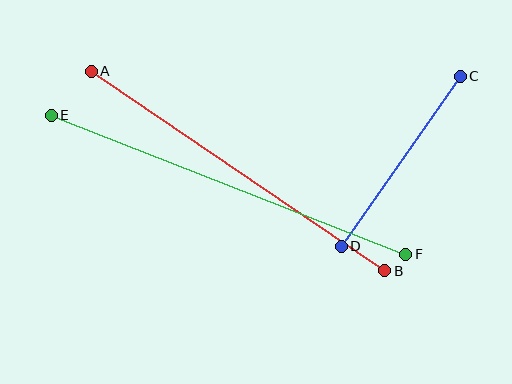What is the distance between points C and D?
The distance is approximately 207 pixels.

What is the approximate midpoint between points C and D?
The midpoint is at approximately (401, 161) pixels.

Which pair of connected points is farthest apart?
Points E and F are farthest apart.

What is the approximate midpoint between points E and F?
The midpoint is at approximately (228, 185) pixels.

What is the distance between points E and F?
The distance is approximately 381 pixels.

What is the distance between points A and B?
The distance is approximately 355 pixels.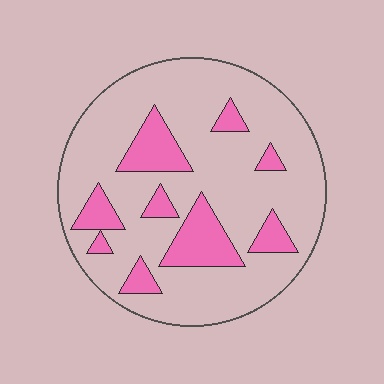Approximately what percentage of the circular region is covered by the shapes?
Approximately 20%.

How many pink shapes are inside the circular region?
9.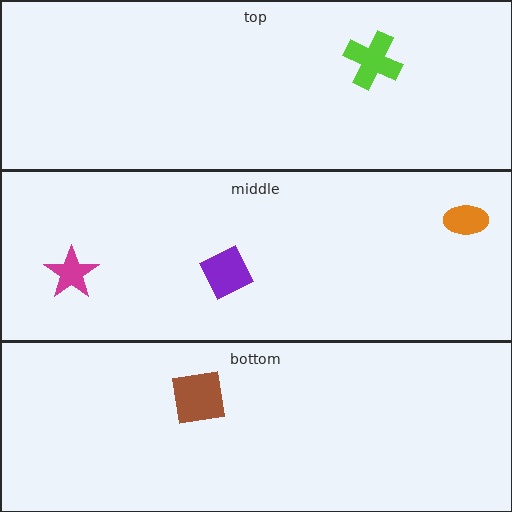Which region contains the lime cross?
The top region.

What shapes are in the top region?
The lime cross.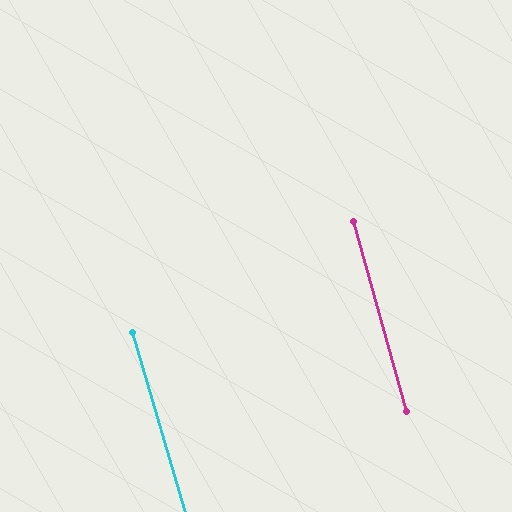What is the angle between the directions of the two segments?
Approximately 1 degree.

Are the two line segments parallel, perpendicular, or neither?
Parallel — their directions differ by only 0.6°.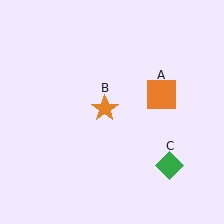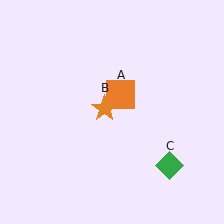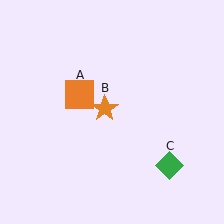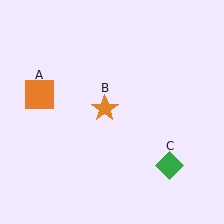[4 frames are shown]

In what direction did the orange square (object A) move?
The orange square (object A) moved left.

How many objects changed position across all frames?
1 object changed position: orange square (object A).